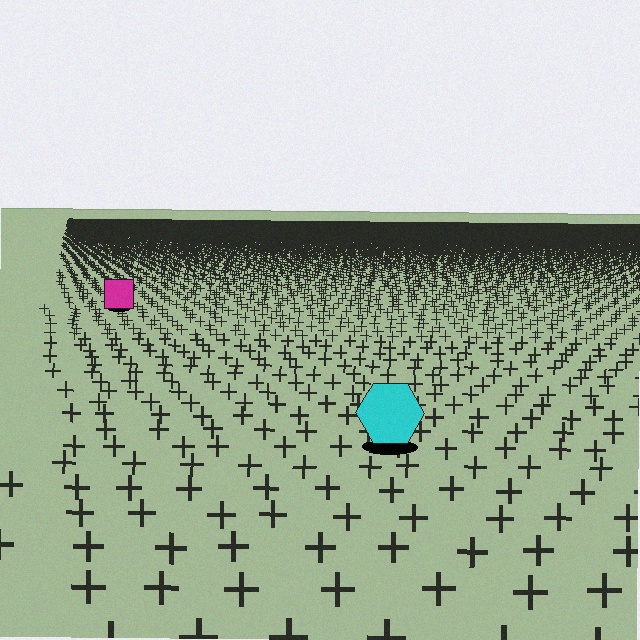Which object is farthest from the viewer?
The magenta square is farthest from the viewer. It appears smaller and the ground texture around it is denser.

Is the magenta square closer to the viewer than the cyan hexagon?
No. The cyan hexagon is closer — you can tell from the texture gradient: the ground texture is coarser near it.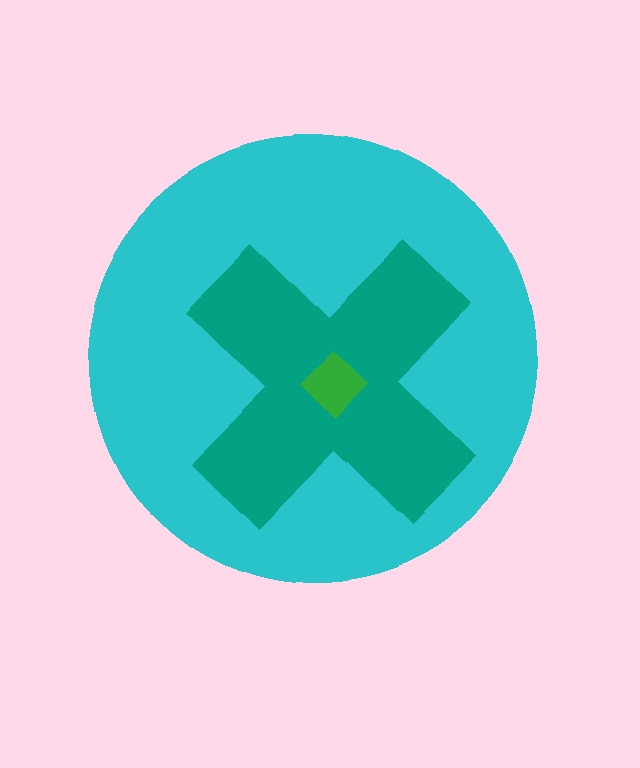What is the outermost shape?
The cyan circle.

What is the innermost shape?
The green diamond.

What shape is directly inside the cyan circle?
The teal cross.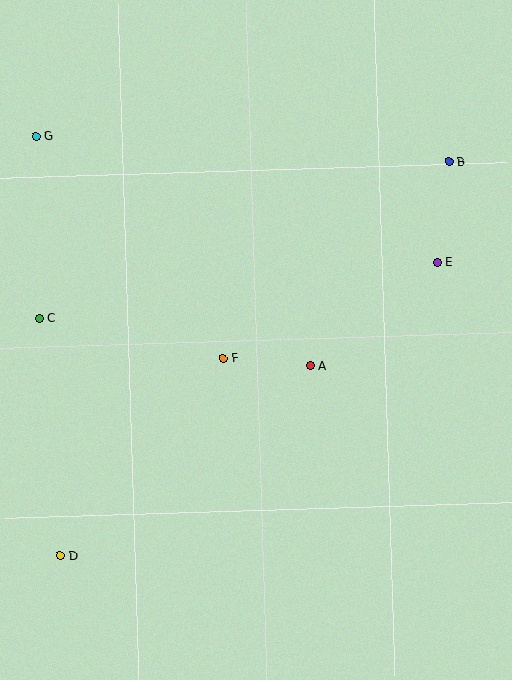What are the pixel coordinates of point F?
Point F is at (223, 358).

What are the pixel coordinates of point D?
Point D is at (60, 556).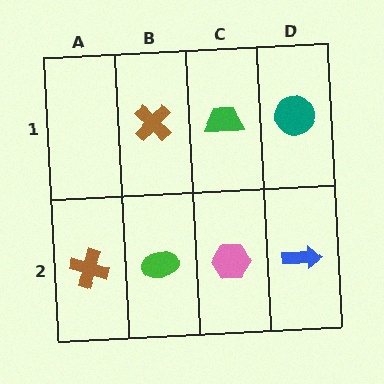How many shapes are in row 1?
3 shapes.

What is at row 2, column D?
A blue arrow.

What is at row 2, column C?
A pink hexagon.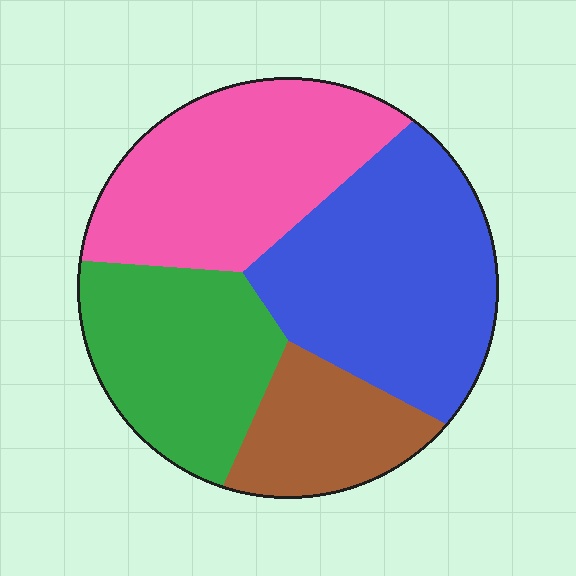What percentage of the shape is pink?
Pink covers around 30% of the shape.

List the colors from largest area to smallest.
From largest to smallest: blue, pink, green, brown.